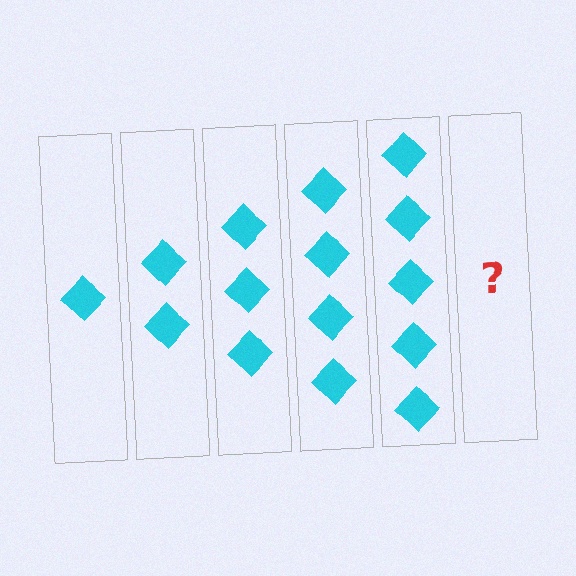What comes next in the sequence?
The next element should be 6 diamonds.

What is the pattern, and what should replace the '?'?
The pattern is that each step adds one more diamond. The '?' should be 6 diamonds.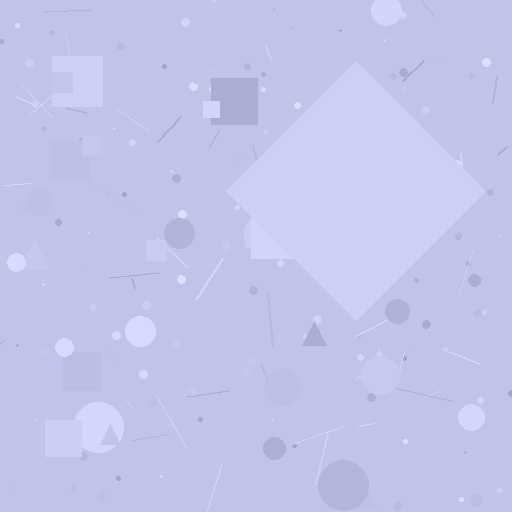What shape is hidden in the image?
A diamond is hidden in the image.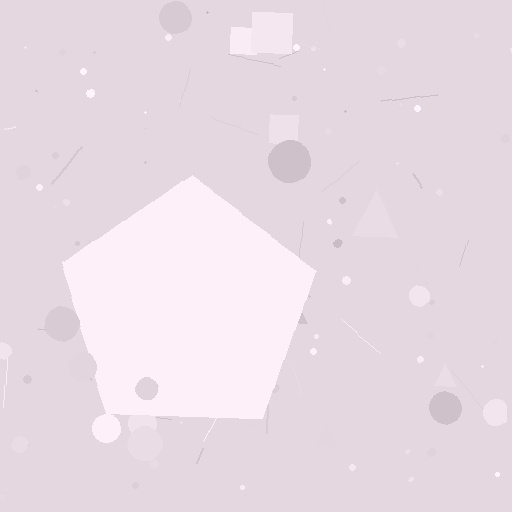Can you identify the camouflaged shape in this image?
The camouflaged shape is a pentagon.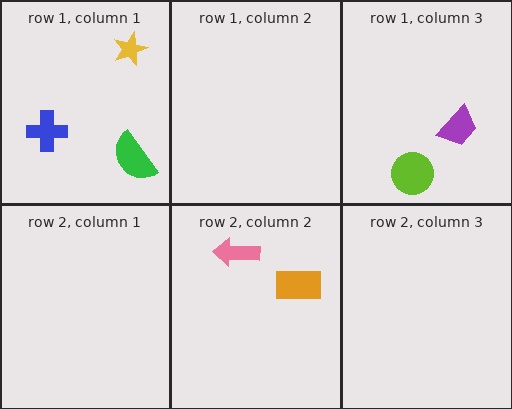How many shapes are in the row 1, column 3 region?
2.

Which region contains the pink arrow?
The row 2, column 2 region.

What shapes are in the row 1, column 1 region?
The blue cross, the green semicircle, the yellow star.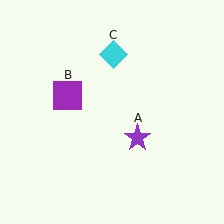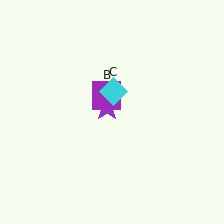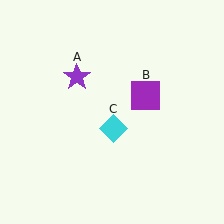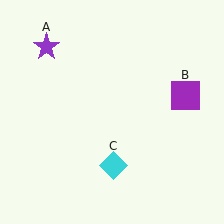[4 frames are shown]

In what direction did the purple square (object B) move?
The purple square (object B) moved right.